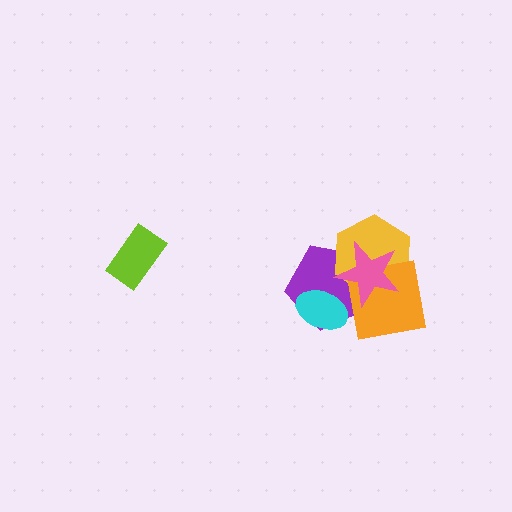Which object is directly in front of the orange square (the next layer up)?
The pink star is directly in front of the orange square.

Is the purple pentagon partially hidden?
Yes, it is partially covered by another shape.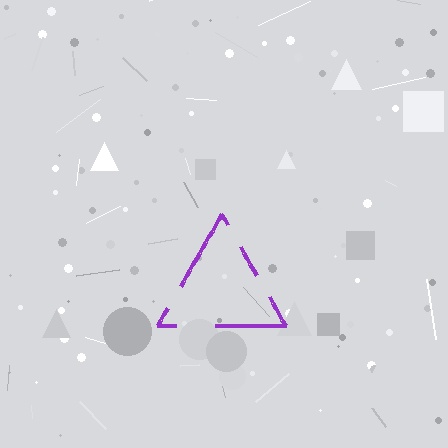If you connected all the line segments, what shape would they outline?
They would outline a triangle.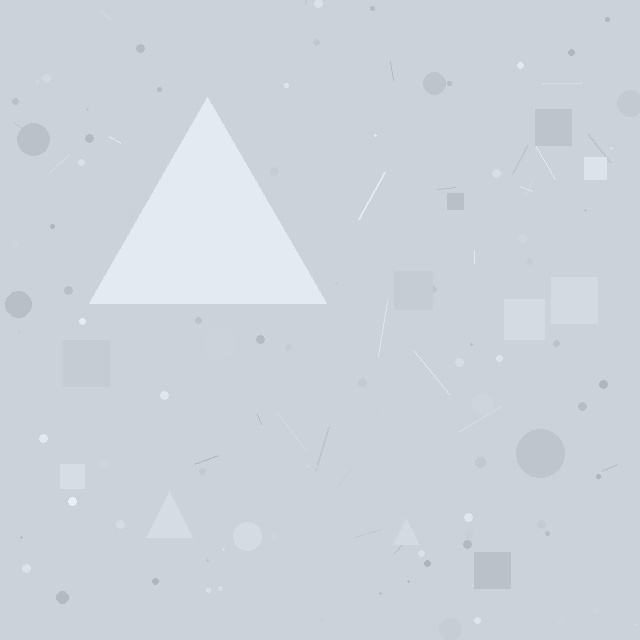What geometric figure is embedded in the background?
A triangle is embedded in the background.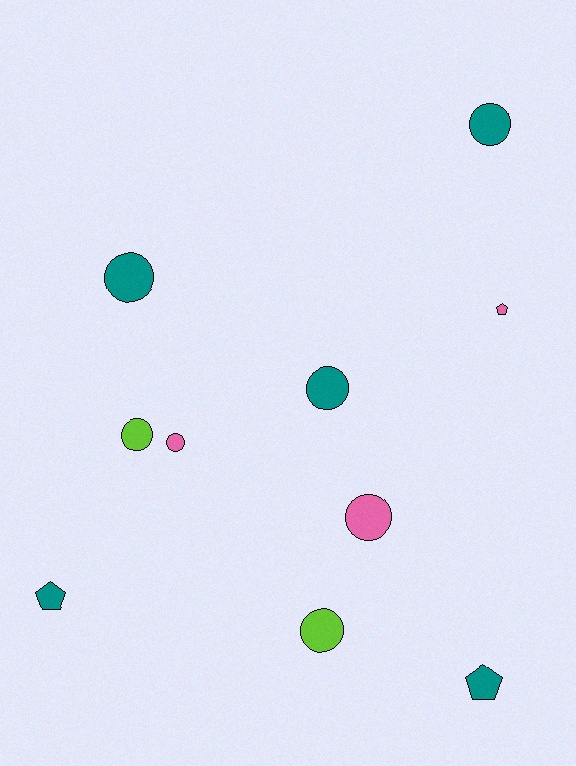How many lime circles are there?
There are 2 lime circles.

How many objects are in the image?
There are 10 objects.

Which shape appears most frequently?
Circle, with 7 objects.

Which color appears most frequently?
Teal, with 5 objects.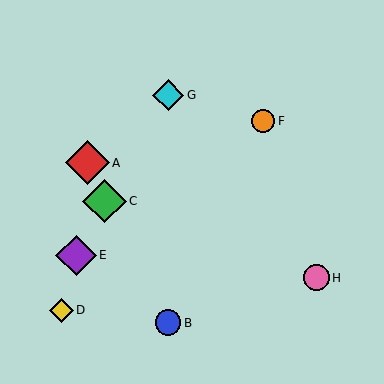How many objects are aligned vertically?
2 objects (B, G) are aligned vertically.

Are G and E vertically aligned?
No, G is at x≈168 and E is at x≈76.